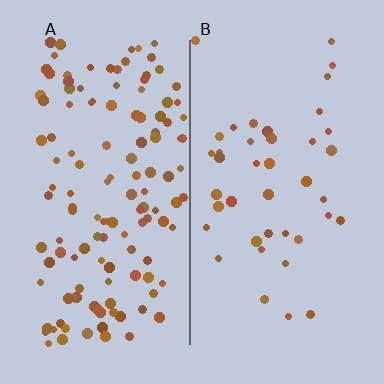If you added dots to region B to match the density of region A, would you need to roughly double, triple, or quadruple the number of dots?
Approximately triple.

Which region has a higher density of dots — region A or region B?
A (the left).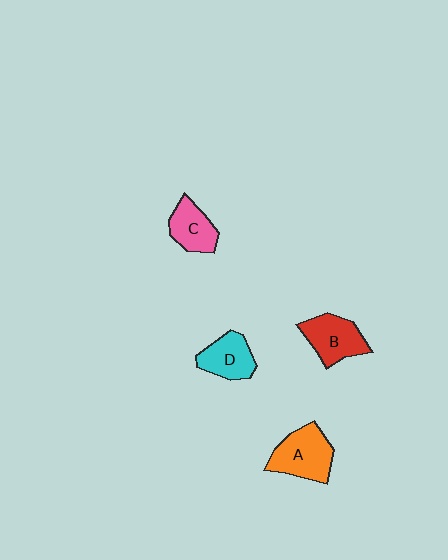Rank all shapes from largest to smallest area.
From largest to smallest: A (orange), B (red), D (cyan), C (pink).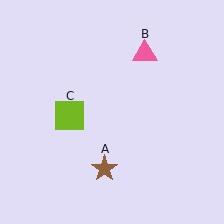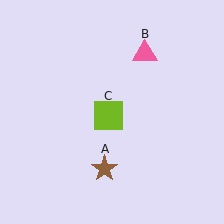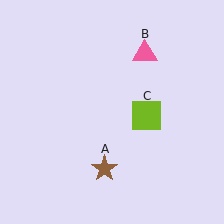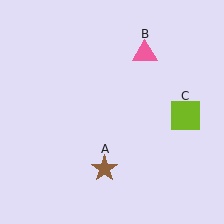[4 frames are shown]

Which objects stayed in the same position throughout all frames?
Brown star (object A) and pink triangle (object B) remained stationary.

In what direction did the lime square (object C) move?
The lime square (object C) moved right.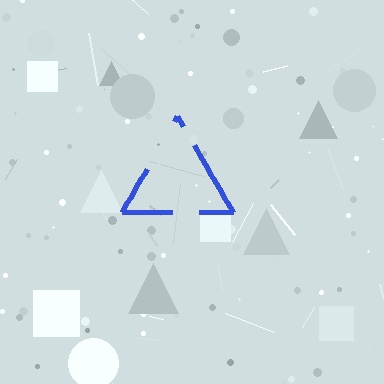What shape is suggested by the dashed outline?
The dashed outline suggests a triangle.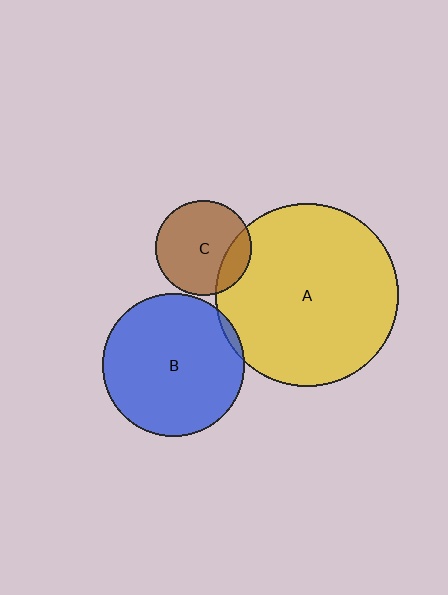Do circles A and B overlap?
Yes.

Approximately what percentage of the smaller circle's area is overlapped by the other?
Approximately 5%.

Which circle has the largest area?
Circle A (yellow).